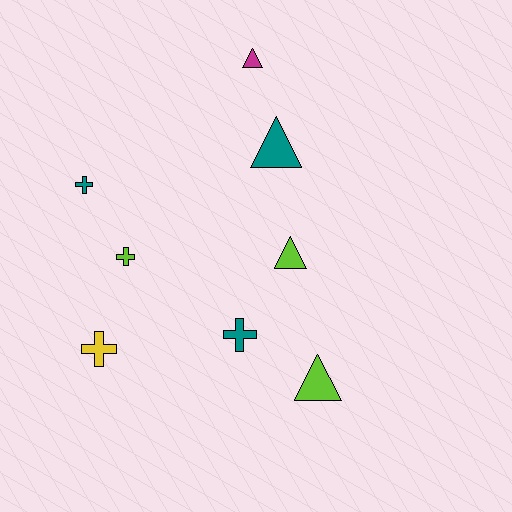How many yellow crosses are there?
There is 1 yellow cross.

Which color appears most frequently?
Lime, with 3 objects.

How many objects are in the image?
There are 8 objects.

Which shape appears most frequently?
Triangle, with 4 objects.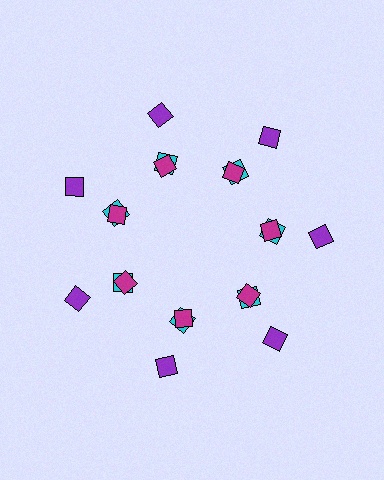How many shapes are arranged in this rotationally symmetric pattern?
There are 21 shapes, arranged in 7 groups of 3.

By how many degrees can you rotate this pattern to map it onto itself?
The pattern maps onto itself every 51 degrees of rotation.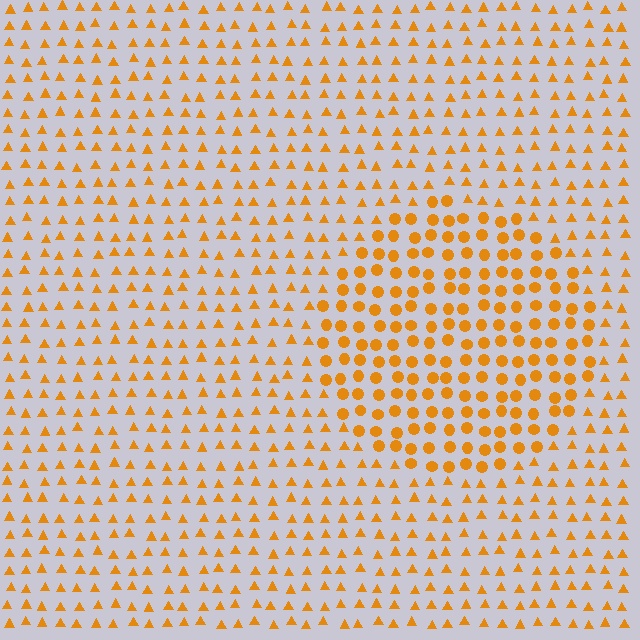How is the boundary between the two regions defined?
The boundary is defined by a change in element shape: circles inside vs. triangles outside. All elements share the same color and spacing.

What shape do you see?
I see a circle.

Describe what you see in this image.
The image is filled with small orange elements arranged in a uniform grid. A circle-shaped region contains circles, while the surrounding area contains triangles. The boundary is defined purely by the change in element shape.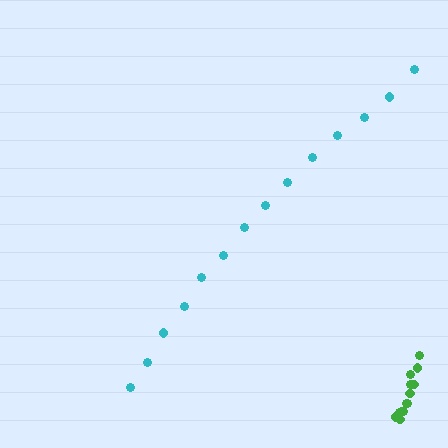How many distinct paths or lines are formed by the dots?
There are 2 distinct paths.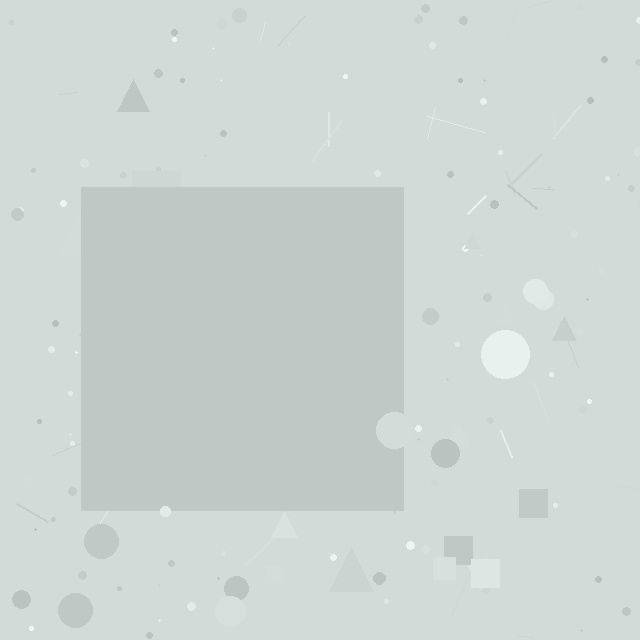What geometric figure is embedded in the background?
A square is embedded in the background.